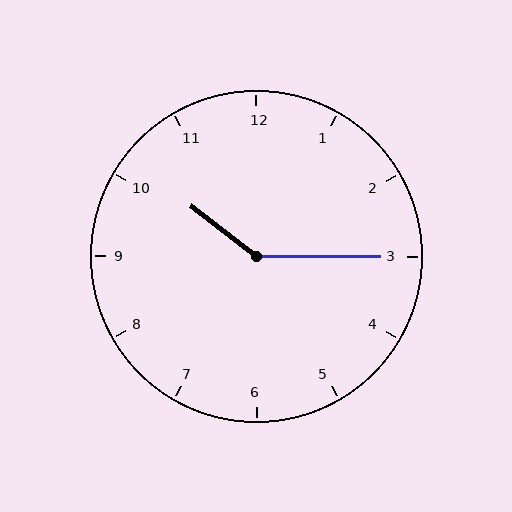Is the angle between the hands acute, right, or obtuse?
It is obtuse.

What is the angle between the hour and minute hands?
Approximately 142 degrees.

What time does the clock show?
10:15.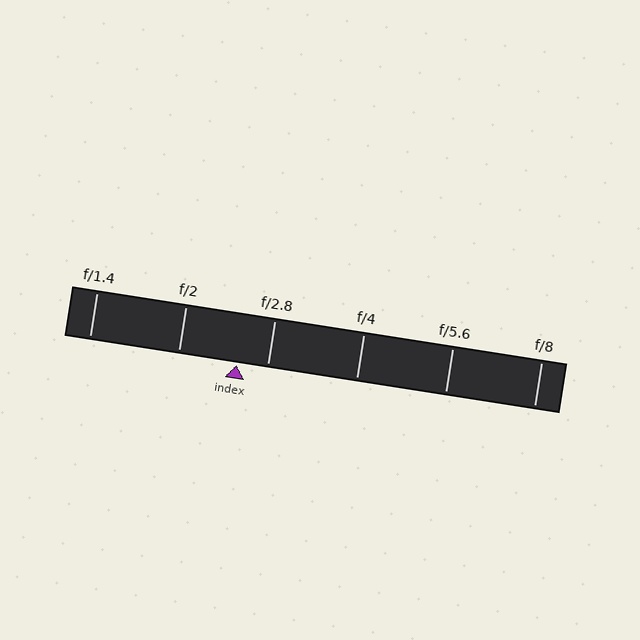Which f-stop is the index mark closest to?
The index mark is closest to f/2.8.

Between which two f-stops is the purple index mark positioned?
The index mark is between f/2 and f/2.8.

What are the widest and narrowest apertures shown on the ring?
The widest aperture shown is f/1.4 and the narrowest is f/8.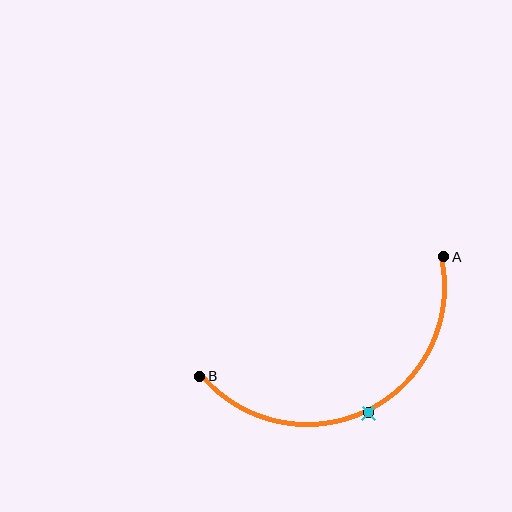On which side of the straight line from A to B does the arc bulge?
The arc bulges below the straight line connecting A and B.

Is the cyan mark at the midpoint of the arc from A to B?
Yes. The cyan mark lies on the arc at equal arc-length from both A and B — it is the arc midpoint.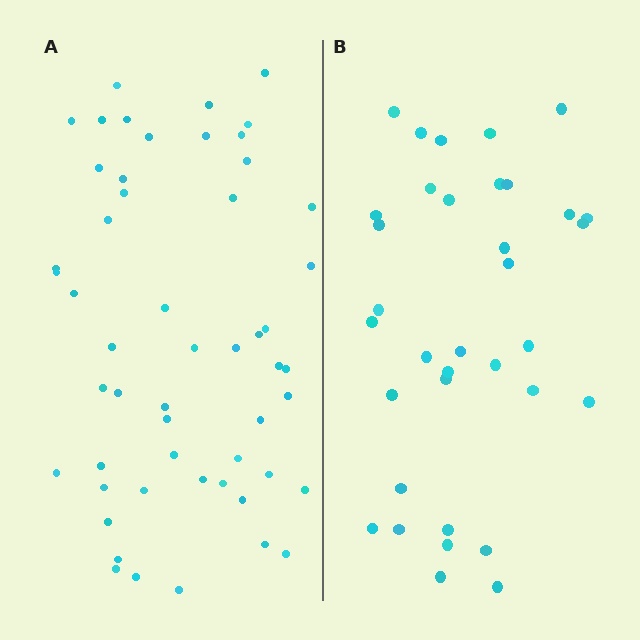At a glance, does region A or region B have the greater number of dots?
Region A (the left region) has more dots.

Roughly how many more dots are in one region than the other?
Region A has approximately 20 more dots than region B.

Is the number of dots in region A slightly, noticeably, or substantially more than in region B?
Region A has substantially more. The ratio is roughly 1.5 to 1.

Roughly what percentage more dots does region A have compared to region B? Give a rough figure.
About 50% more.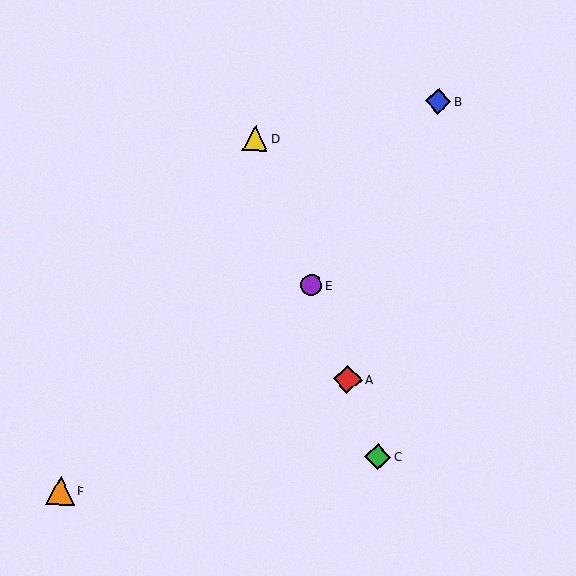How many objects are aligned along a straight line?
4 objects (A, C, D, E) are aligned along a straight line.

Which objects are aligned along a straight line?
Objects A, C, D, E are aligned along a straight line.